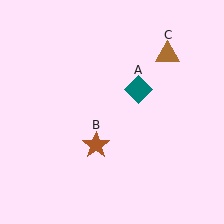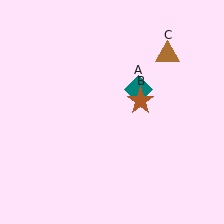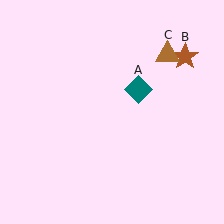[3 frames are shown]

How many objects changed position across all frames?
1 object changed position: brown star (object B).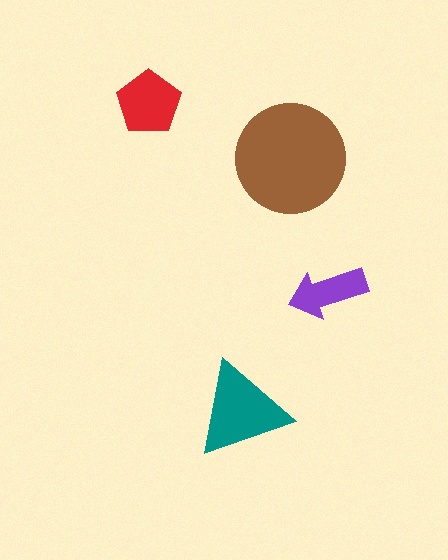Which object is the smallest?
The purple arrow.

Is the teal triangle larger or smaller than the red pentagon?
Larger.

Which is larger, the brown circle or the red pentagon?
The brown circle.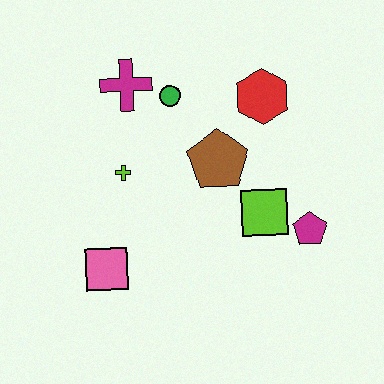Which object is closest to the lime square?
The magenta pentagon is closest to the lime square.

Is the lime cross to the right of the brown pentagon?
No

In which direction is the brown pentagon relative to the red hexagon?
The brown pentagon is below the red hexagon.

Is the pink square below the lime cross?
Yes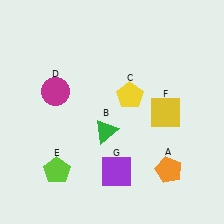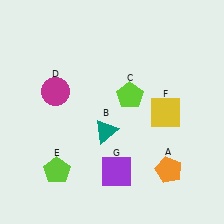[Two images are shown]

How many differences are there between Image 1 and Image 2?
There are 2 differences between the two images.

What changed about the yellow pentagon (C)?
In Image 1, C is yellow. In Image 2, it changed to lime.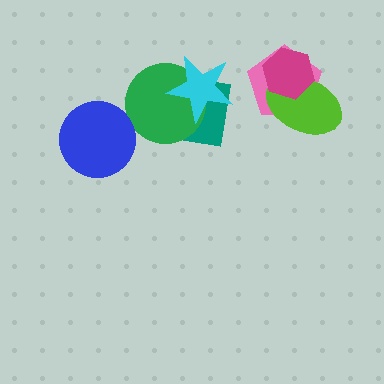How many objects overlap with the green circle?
2 objects overlap with the green circle.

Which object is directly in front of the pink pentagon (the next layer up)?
The lime ellipse is directly in front of the pink pentagon.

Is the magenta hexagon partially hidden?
No, no other shape covers it.